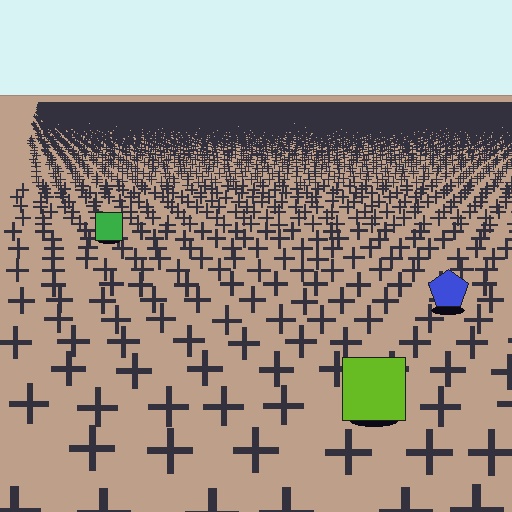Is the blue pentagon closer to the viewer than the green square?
Yes. The blue pentagon is closer — you can tell from the texture gradient: the ground texture is coarser near it.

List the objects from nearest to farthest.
From nearest to farthest: the lime square, the blue pentagon, the green square.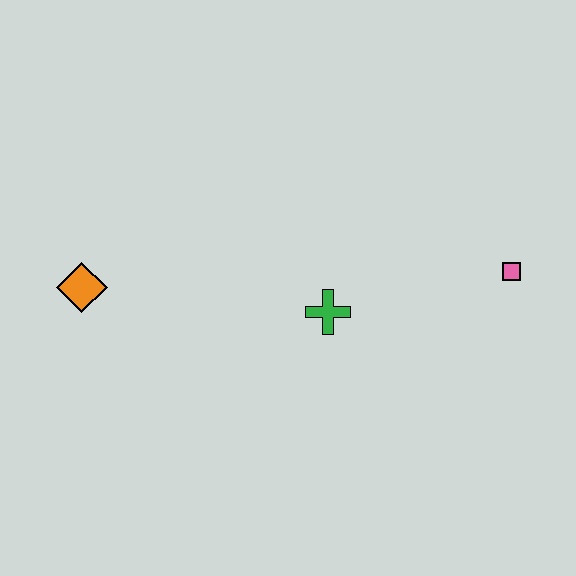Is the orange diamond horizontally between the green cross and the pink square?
No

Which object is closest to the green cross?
The pink square is closest to the green cross.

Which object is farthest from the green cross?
The orange diamond is farthest from the green cross.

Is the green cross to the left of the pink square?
Yes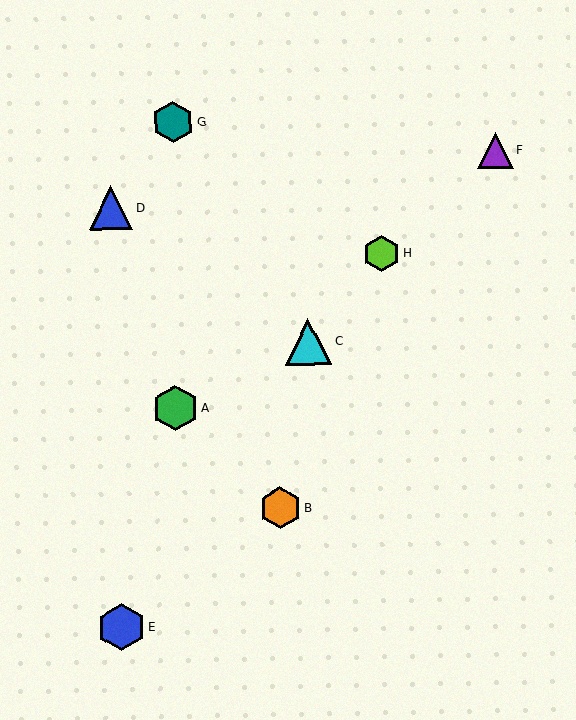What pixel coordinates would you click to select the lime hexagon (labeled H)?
Click at (381, 254) to select the lime hexagon H.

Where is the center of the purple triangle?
The center of the purple triangle is at (495, 150).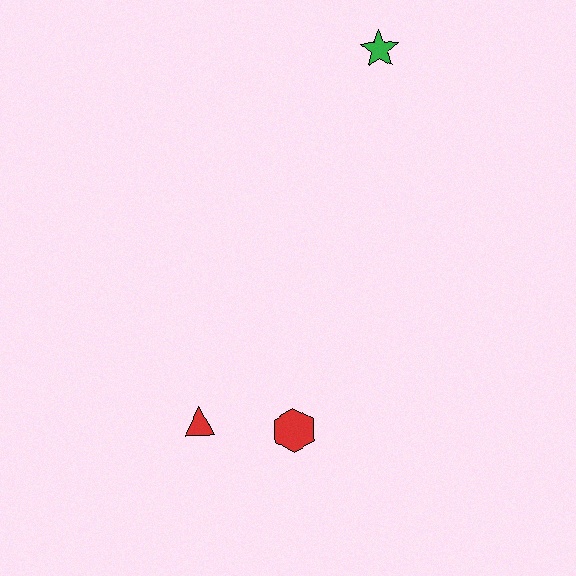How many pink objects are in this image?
There are no pink objects.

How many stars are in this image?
There is 1 star.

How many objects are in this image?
There are 3 objects.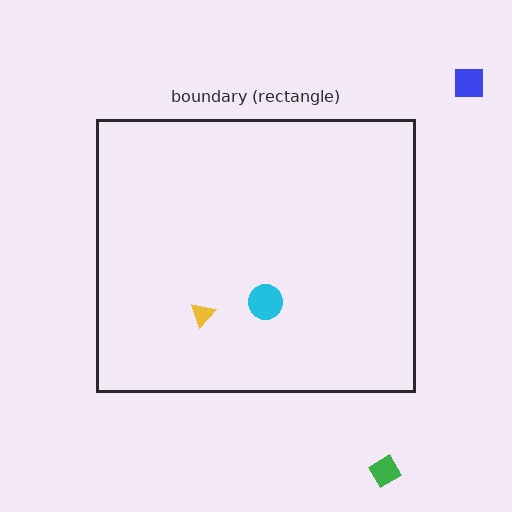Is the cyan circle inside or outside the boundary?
Inside.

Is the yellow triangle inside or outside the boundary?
Inside.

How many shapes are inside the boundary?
2 inside, 2 outside.